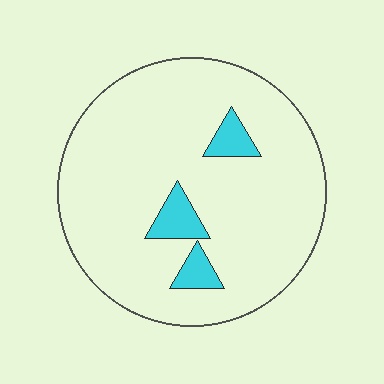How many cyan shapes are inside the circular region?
3.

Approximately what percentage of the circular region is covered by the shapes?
Approximately 10%.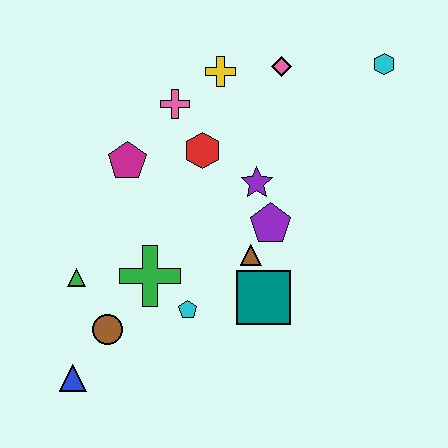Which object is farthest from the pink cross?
The blue triangle is farthest from the pink cross.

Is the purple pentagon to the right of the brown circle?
Yes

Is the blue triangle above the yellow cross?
No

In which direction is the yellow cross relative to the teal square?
The yellow cross is above the teal square.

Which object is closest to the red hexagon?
The pink cross is closest to the red hexagon.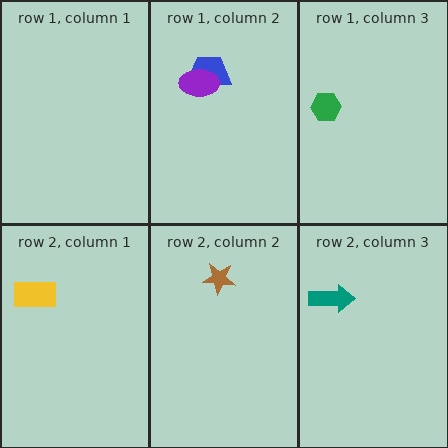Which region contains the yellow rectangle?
The row 2, column 1 region.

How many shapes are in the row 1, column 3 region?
1.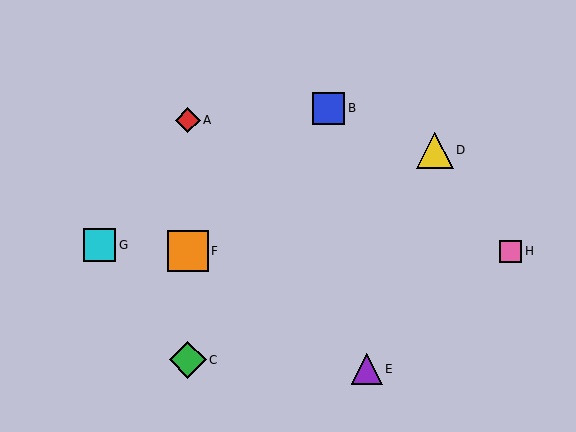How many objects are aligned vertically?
3 objects (A, C, F) are aligned vertically.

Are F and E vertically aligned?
No, F is at x≈188 and E is at x≈367.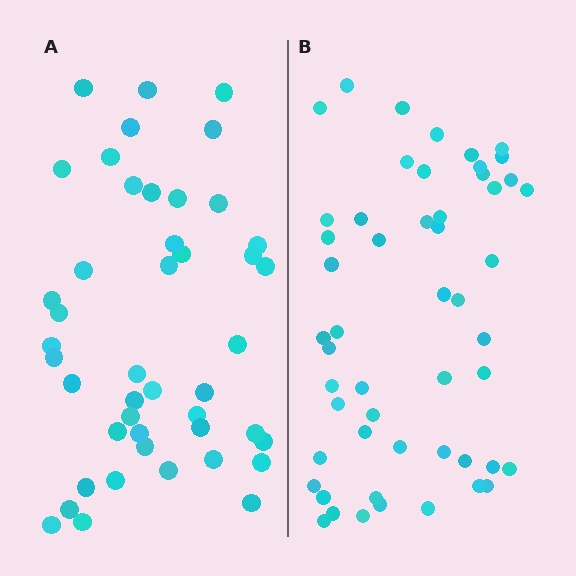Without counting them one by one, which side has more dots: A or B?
Region B (the right region) has more dots.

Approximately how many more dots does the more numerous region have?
Region B has roughly 8 or so more dots than region A.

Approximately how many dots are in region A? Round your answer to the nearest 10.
About 40 dots. (The exact count is 45, which rounds to 40.)